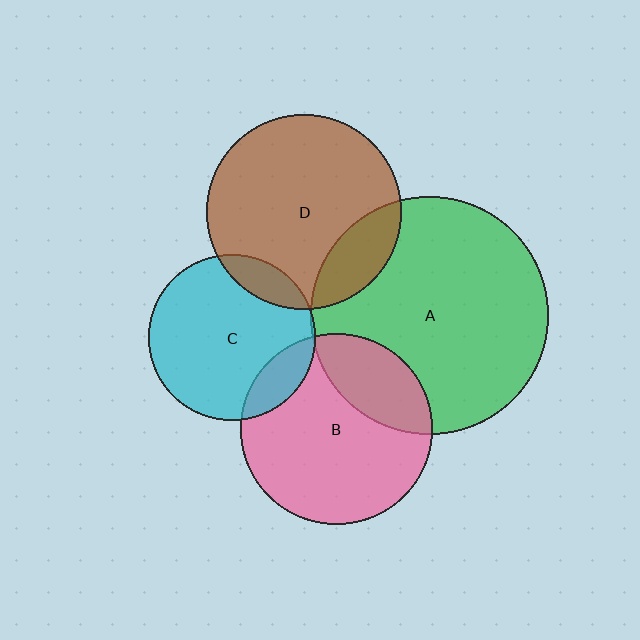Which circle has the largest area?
Circle A (green).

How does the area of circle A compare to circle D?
Approximately 1.5 times.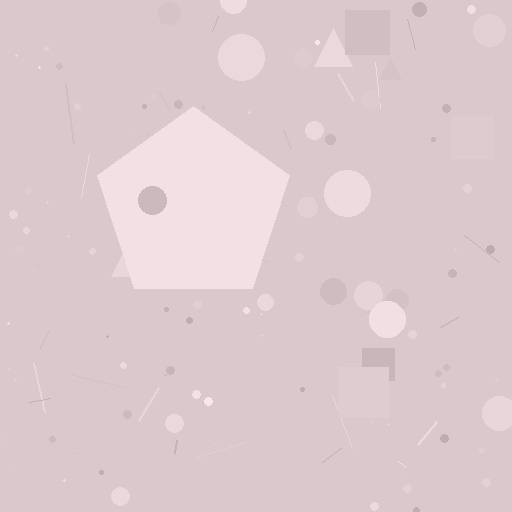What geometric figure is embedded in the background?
A pentagon is embedded in the background.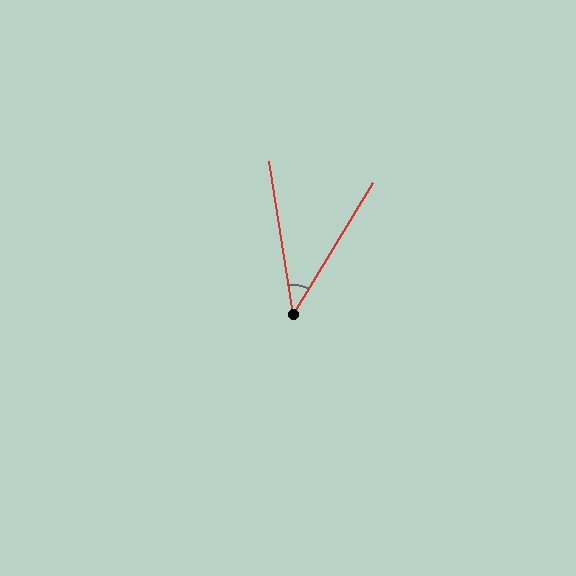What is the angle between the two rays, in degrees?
Approximately 40 degrees.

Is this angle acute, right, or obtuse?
It is acute.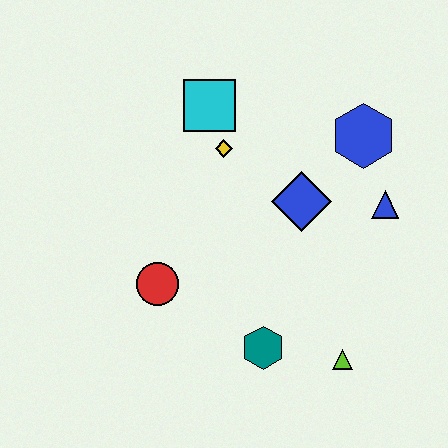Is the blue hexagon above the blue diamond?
Yes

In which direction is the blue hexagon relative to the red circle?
The blue hexagon is to the right of the red circle.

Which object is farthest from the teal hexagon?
The cyan square is farthest from the teal hexagon.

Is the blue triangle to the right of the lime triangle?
Yes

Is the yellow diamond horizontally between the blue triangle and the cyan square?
Yes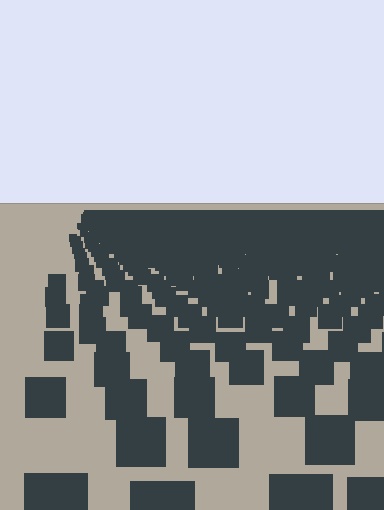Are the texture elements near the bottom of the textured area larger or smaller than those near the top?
Larger. Near the bottom, elements are closer to the viewer and appear at a bigger on-screen size.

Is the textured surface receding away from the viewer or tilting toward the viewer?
The surface is receding away from the viewer. Texture elements get smaller and denser toward the top.